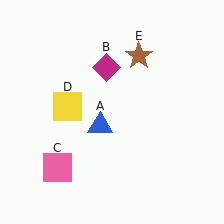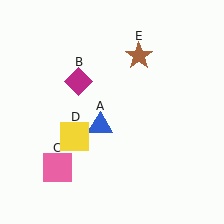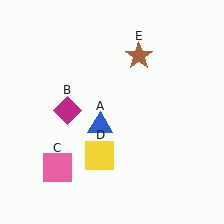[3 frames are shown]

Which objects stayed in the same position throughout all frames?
Blue triangle (object A) and pink square (object C) and brown star (object E) remained stationary.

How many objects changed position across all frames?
2 objects changed position: magenta diamond (object B), yellow square (object D).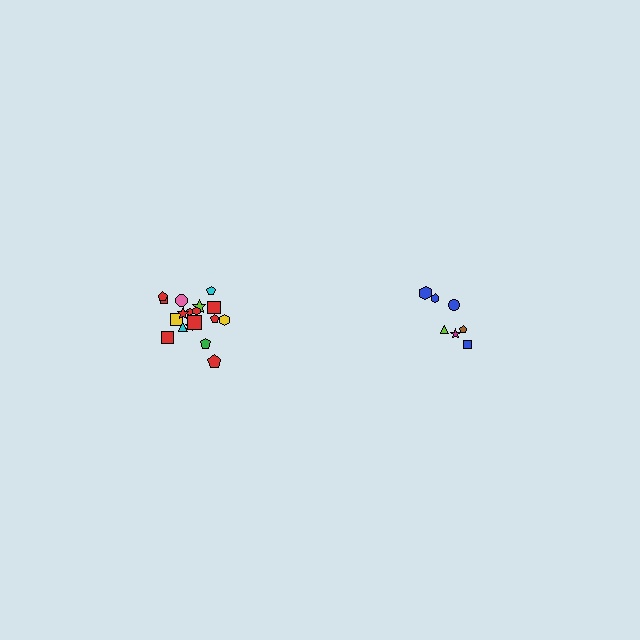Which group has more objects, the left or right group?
The left group.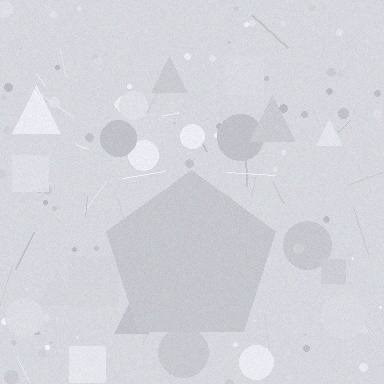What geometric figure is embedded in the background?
A pentagon is embedded in the background.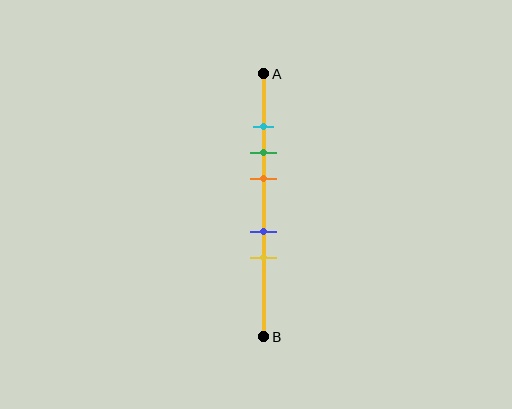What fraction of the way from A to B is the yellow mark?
The yellow mark is approximately 70% (0.7) of the way from A to B.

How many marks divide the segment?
There are 5 marks dividing the segment.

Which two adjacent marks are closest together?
The cyan and green marks are the closest adjacent pair.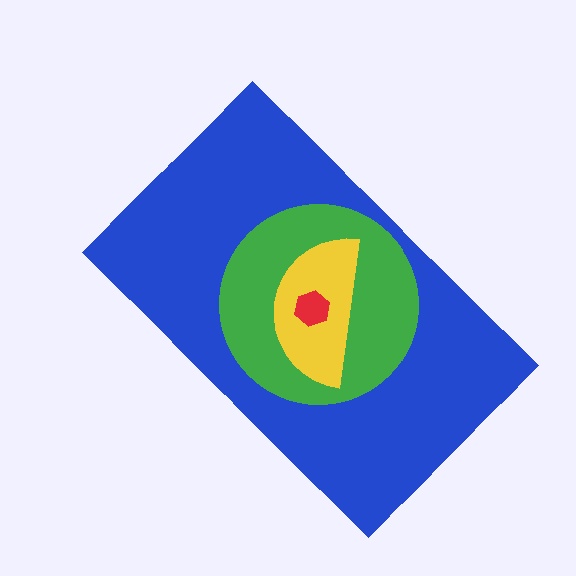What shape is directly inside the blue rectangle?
The green circle.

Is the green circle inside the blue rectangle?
Yes.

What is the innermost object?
The red hexagon.